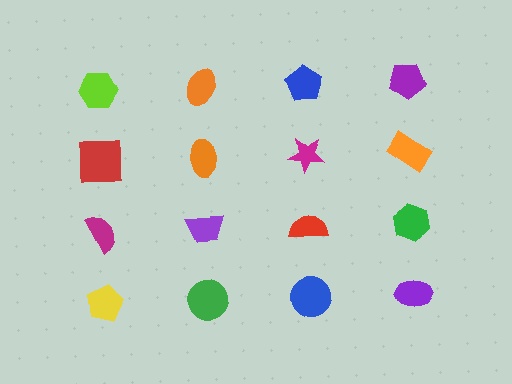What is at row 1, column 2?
An orange ellipse.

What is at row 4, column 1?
A yellow pentagon.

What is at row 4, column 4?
A purple ellipse.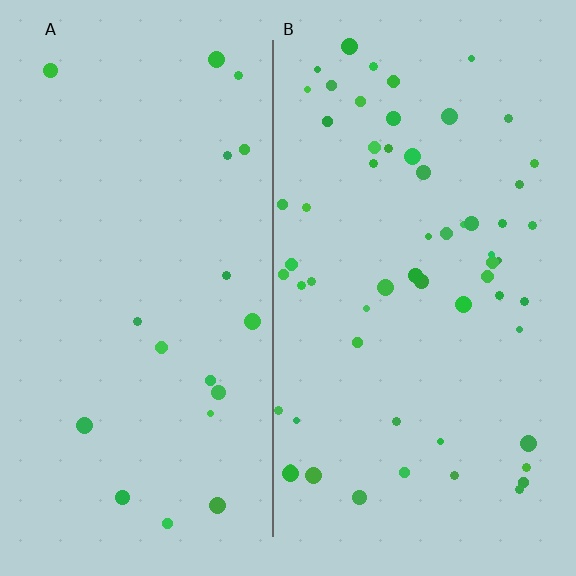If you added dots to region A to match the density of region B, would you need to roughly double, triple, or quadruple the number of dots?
Approximately triple.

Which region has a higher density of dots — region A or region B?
B (the right).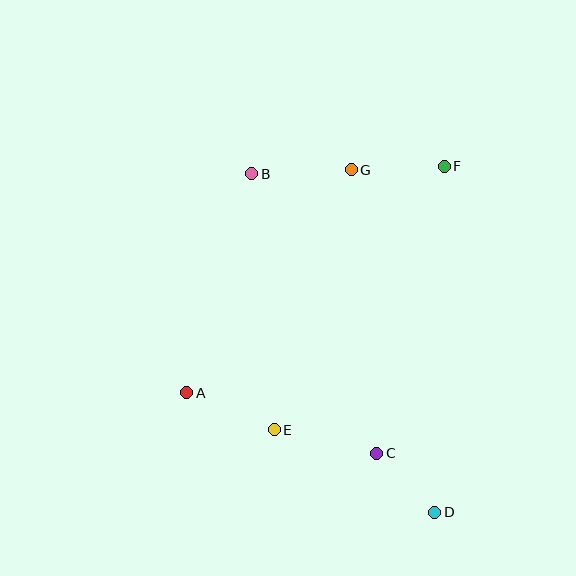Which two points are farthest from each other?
Points B and D are farthest from each other.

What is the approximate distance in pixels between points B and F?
The distance between B and F is approximately 193 pixels.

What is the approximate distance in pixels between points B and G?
The distance between B and G is approximately 100 pixels.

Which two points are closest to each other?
Points C and D are closest to each other.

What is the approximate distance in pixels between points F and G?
The distance between F and G is approximately 93 pixels.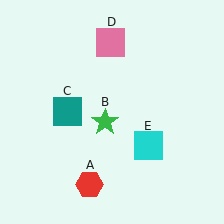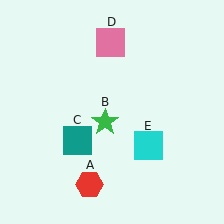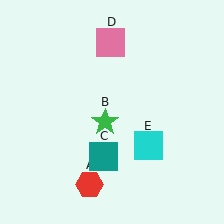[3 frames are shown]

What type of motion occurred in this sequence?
The teal square (object C) rotated counterclockwise around the center of the scene.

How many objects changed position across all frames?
1 object changed position: teal square (object C).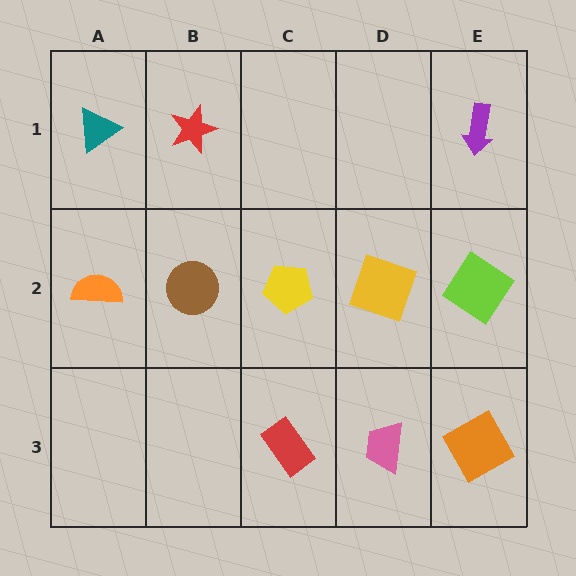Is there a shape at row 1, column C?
No, that cell is empty.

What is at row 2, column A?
An orange semicircle.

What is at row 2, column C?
A yellow pentagon.